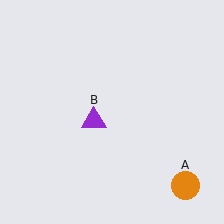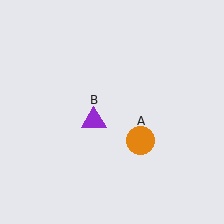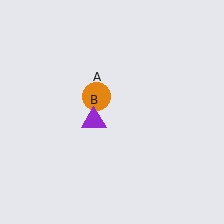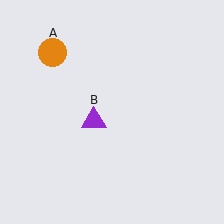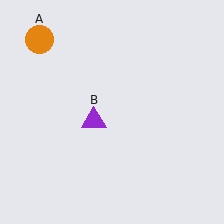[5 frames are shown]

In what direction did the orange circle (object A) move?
The orange circle (object A) moved up and to the left.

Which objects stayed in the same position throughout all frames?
Purple triangle (object B) remained stationary.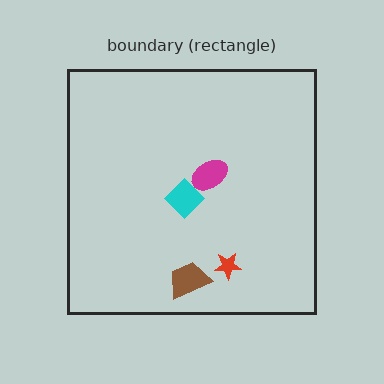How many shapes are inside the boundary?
4 inside, 0 outside.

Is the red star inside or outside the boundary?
Inside.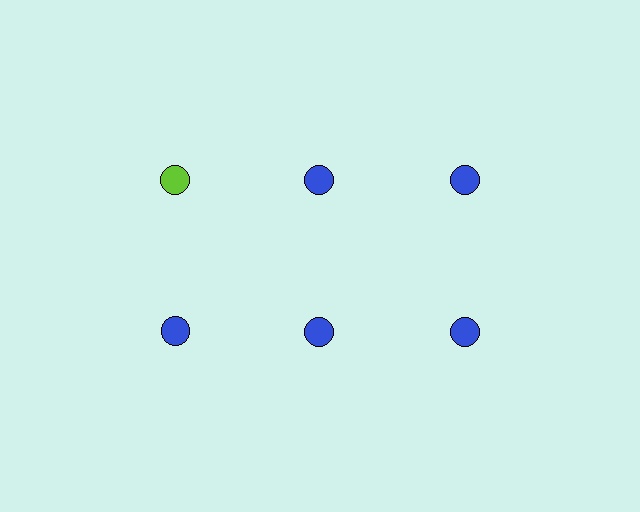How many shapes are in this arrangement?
There are 6 shapes arranged in a grid pattern.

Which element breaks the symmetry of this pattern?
The lime circle in the top row, leftmost column breaks the symmetry. All other shapes are blue circles.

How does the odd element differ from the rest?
It has a different color: lime instead of blue.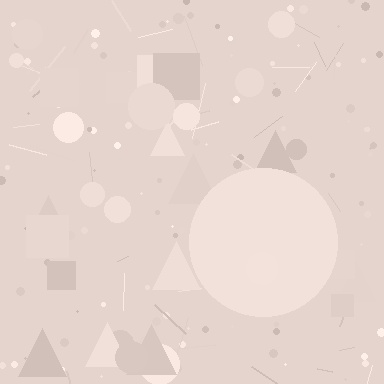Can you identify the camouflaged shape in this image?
The camouflaged shape is a circle.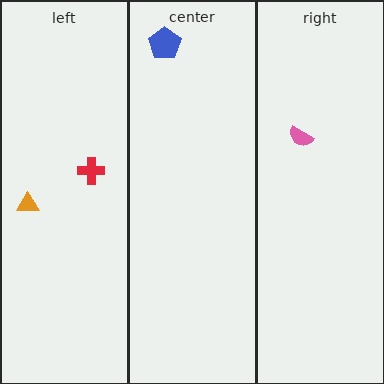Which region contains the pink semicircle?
The right region.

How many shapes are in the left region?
2.